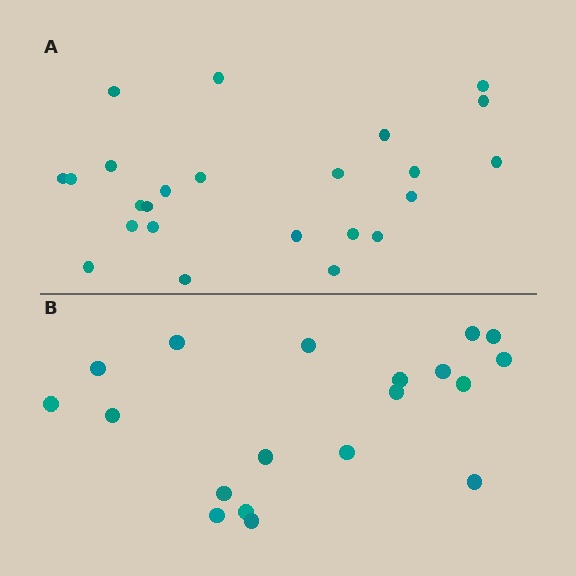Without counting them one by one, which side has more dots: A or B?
Region A (the top region) has more dots.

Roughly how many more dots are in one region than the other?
Region A has about 5 more dots than region B.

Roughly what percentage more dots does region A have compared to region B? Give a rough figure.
About 25% more.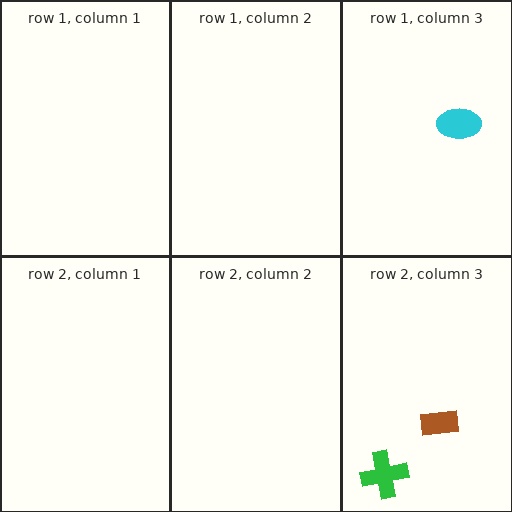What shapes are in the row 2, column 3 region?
The green cross, the brown rectangle.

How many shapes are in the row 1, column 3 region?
1.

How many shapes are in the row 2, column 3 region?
2.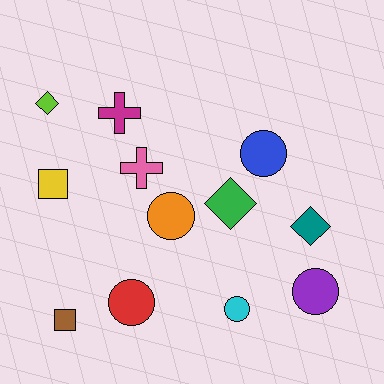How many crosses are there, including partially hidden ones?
There are 2 crosses.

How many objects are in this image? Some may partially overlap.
There are 12 objects.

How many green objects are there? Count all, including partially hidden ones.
There is 1 green object.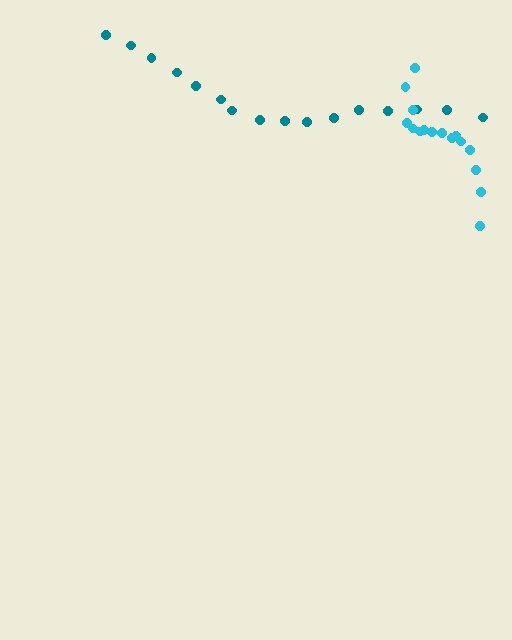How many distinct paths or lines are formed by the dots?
There are 2 distinct paths.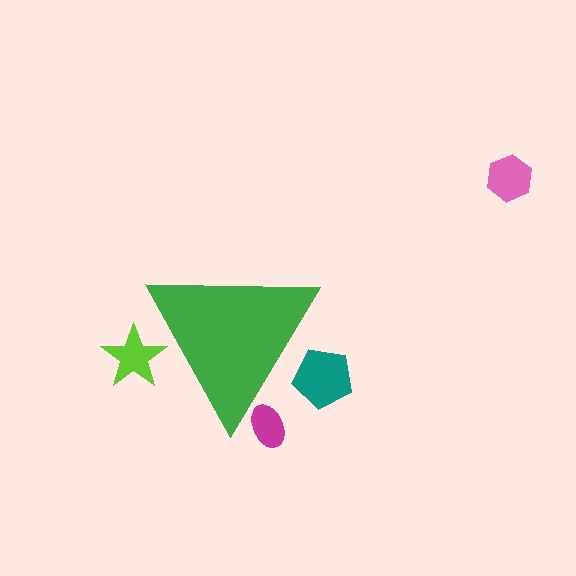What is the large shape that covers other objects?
A green triangle.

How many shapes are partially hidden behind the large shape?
3 shapes are partially hidden.